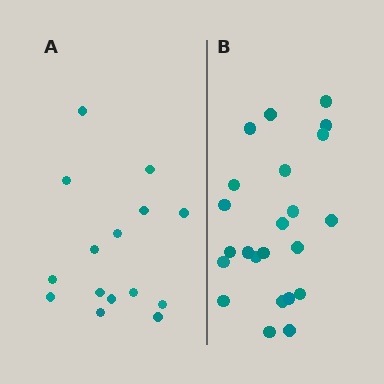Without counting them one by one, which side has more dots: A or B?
Region B (the right region) has more dots.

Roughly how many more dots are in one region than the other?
Region B has roughly 8 or so more dots than region A.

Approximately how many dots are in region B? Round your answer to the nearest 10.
About 20 dots. (The exact count is 23, which rounds to 20.)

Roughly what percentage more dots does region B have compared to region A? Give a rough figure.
About 55% more.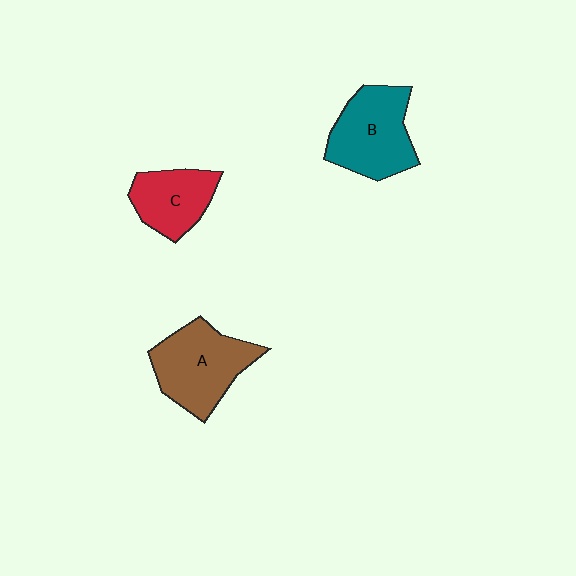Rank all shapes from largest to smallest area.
From largest to smallest: A (brown), B (teal), C (red).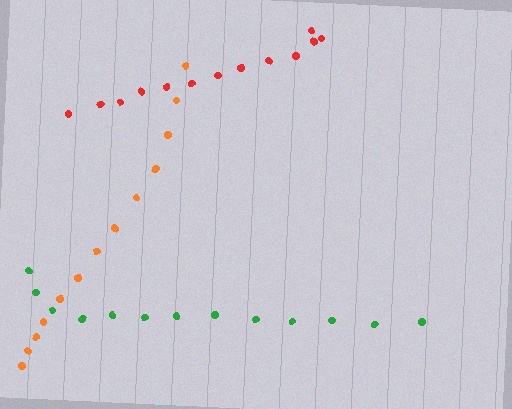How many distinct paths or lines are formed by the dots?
There are 3 distinct paths.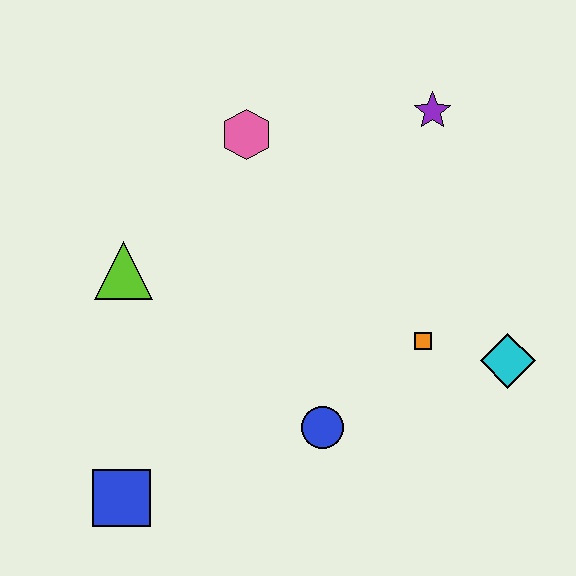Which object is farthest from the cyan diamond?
The blue square is farthest from the cyan diamond.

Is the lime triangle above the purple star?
No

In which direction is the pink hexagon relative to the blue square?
The pink hexagon is above the blue square.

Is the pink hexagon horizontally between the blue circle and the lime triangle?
Yes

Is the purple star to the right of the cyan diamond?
No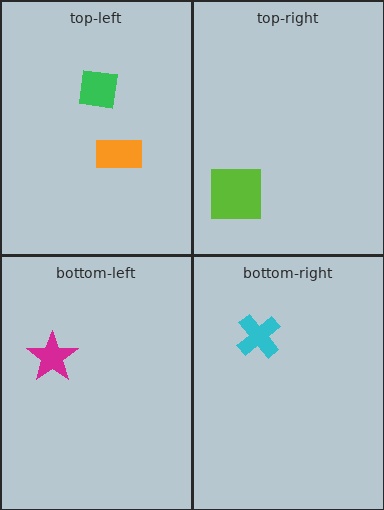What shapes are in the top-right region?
The lime square.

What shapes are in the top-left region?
The orange rectangle, the green square.